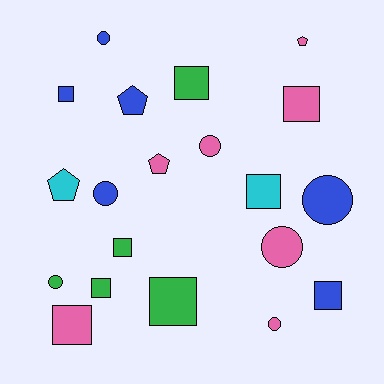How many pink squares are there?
There are 2 pink squares.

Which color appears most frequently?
Pink, with 7 objects.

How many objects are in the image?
There are 20 objects.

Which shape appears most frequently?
Square, with 9 objects.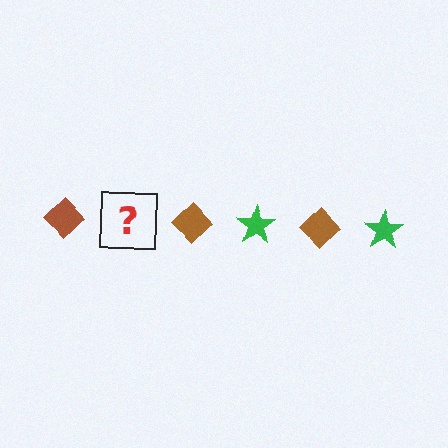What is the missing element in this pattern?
The missing element is a green star.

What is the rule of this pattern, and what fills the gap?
The rule is that the pattern alternates between brown diamond and green star. The gap should be filled with a green star.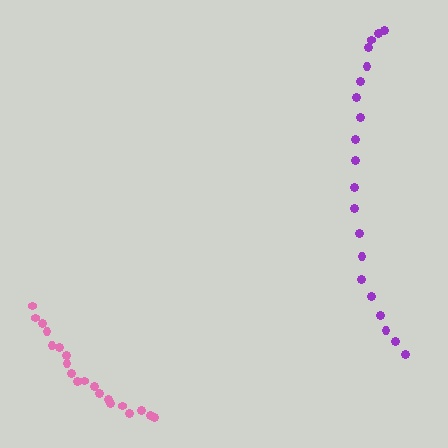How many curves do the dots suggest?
There are 2 distinct paths.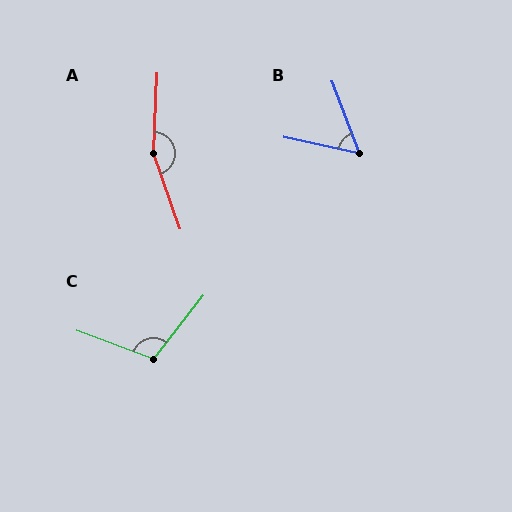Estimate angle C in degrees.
Approximately 108 degrees.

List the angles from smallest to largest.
B (57°), C (108°), A (158°).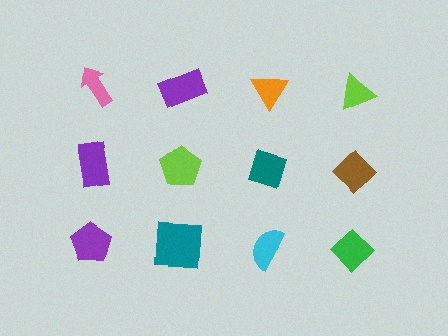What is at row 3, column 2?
A teal square.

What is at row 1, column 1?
A pink arrow.